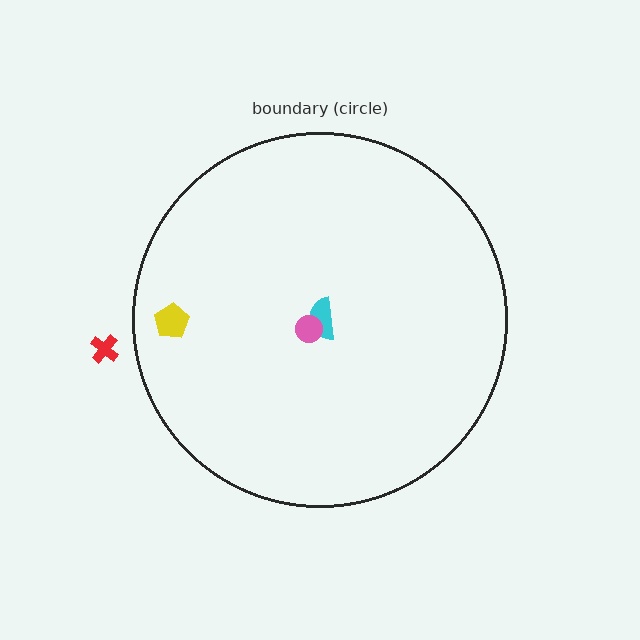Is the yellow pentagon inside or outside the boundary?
Inside.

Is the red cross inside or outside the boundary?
Outside.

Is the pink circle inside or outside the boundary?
Inside.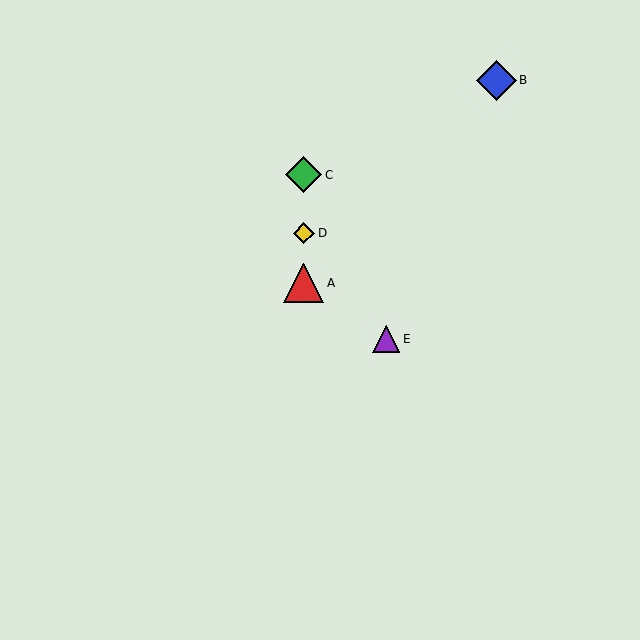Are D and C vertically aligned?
Yes, both are at x≈304.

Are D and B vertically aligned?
No, D is at x≈304 and B is at x≈496.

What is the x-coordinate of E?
Object E is at x≈386.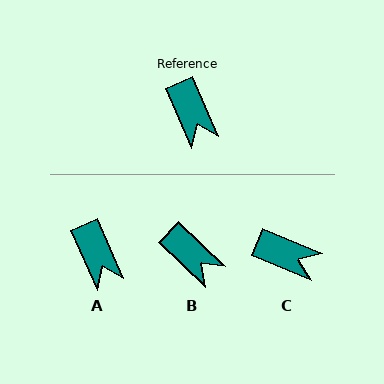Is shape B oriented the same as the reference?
No, it is off by about 22 degrees.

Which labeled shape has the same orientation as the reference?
A.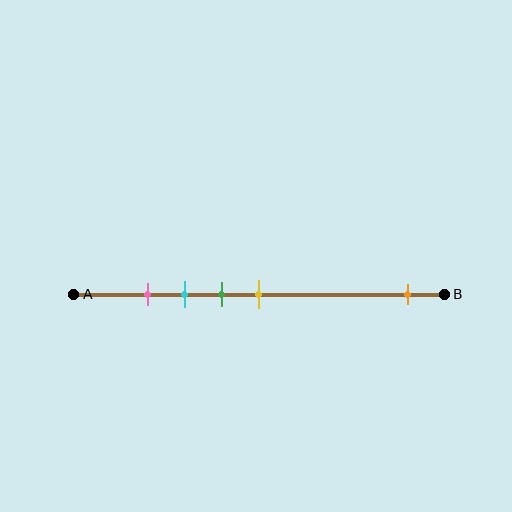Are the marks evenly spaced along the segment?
No, the marks are not evenly spaced.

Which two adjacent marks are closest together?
The pink and cyan marks are the closest adjacent pair.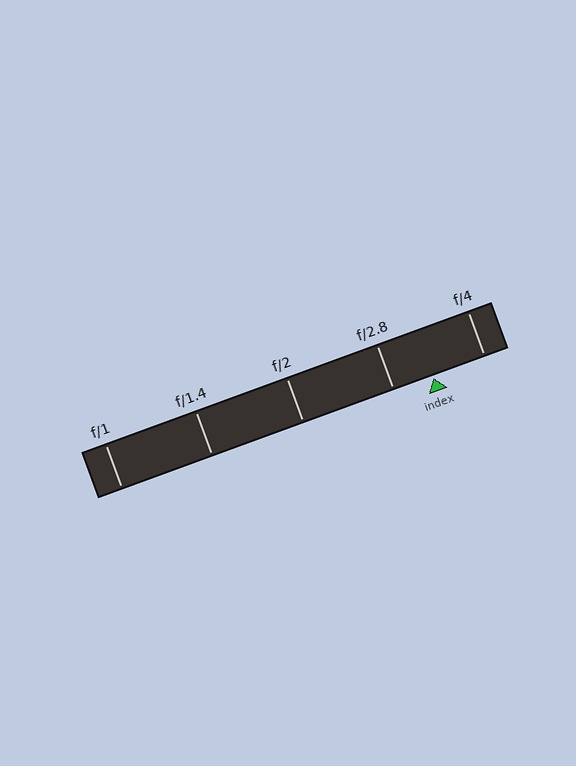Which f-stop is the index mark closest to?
The index mark is closest to f/2.8.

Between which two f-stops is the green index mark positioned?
The index mark is between f/2.8 and f/4.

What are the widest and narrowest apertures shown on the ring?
The widest aperture shown is f/1 and the narrowest is f/4.